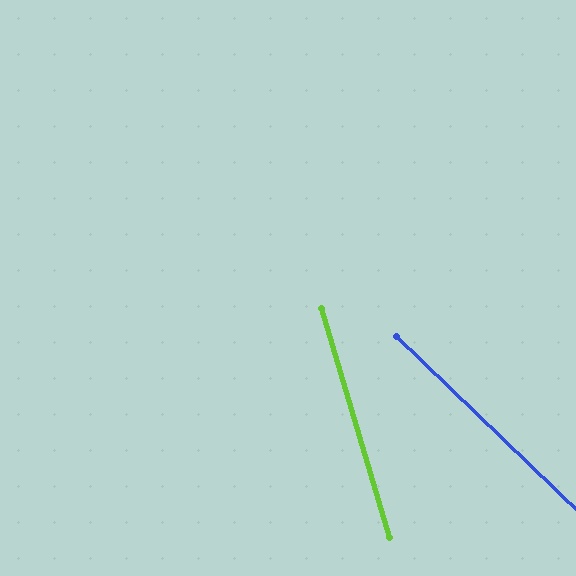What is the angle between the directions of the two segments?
Approximately 30 degrees.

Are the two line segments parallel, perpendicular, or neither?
Neither parallel nor perpendicular — they differ by about 30°.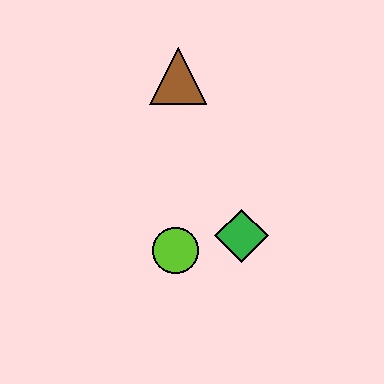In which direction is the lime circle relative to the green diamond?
The lime circle is to the left of the green diamond.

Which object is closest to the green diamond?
The lime circle is closest to the green diamond.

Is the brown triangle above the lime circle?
Yes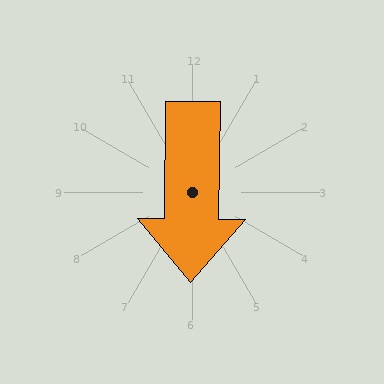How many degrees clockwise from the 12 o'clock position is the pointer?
Approximately 181 degrees.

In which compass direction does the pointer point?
South.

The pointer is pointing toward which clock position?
Roughly 6 o'clock.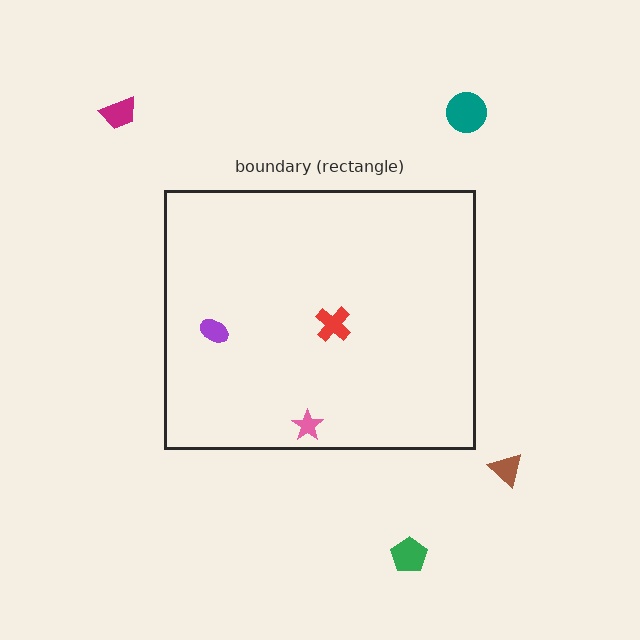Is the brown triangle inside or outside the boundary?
Outside.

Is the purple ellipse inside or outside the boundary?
Inside.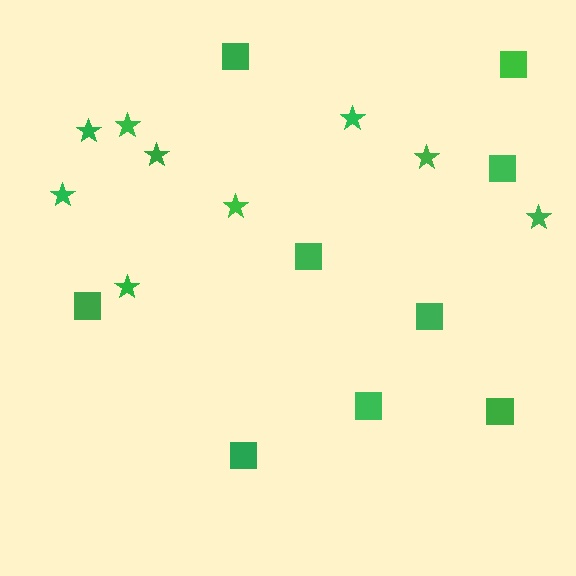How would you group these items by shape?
There are 2 groups: one group of squares (9) and one group of stars (9).